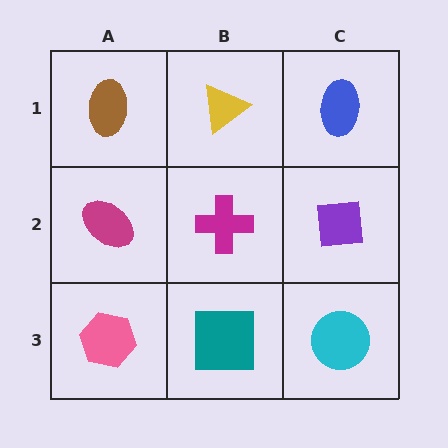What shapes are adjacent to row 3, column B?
A magenta cross (row 2, column B), a pink hexagon (row 3, column A), a cyan circle (row 3, column C).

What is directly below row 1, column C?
A purple square.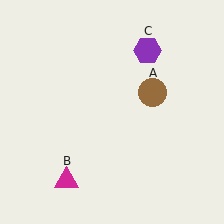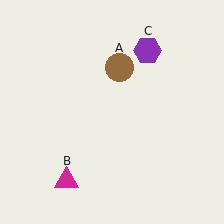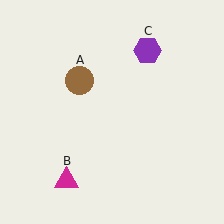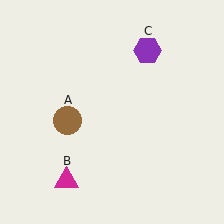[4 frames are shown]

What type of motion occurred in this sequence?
The brown circle (object A) rotated counterclockwise around the center of the scene.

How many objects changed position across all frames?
1 object changed position: brown circle (object A).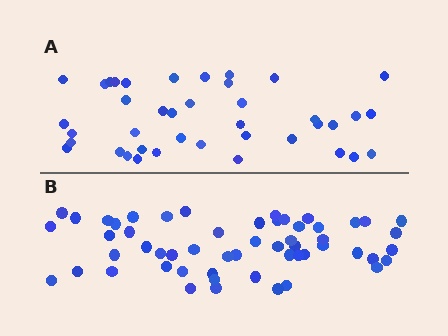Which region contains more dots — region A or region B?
Region B (the bottom region) has more dots.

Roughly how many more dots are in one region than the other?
Region B has approximately 15 more dots than region A.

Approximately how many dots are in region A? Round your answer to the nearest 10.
About 40 dots.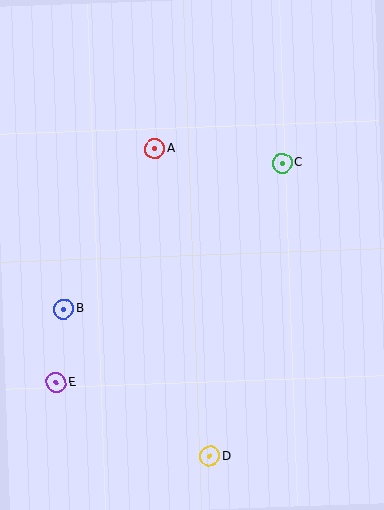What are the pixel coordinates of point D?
Point D is at (210, 456).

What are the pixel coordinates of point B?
Point B is at (64, 309).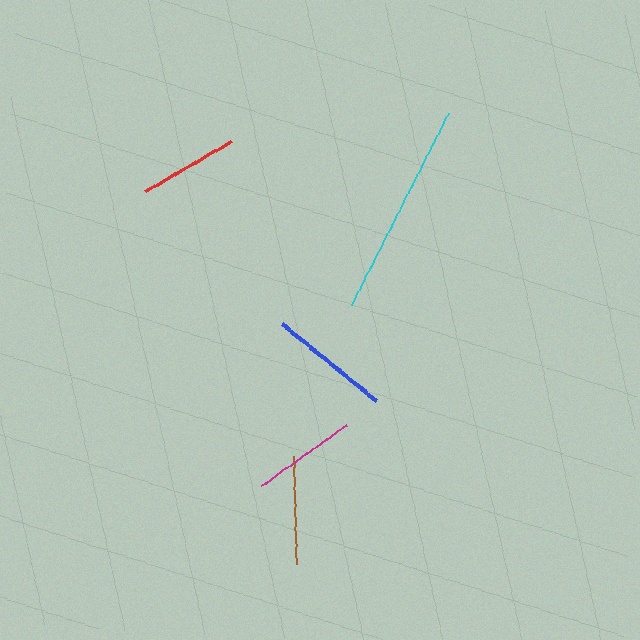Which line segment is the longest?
The cyan line is the longest at approximately 215 pixels.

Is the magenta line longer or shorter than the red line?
The magenta line is longer than the red line.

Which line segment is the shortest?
The red line is the shortest at approximately 99 pixels.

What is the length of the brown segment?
The brown segment is approximately 108 pixels long.